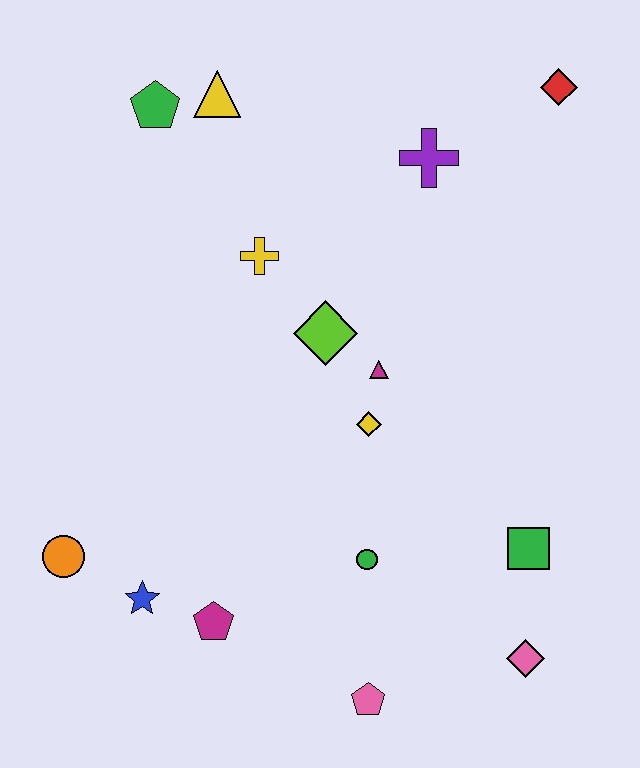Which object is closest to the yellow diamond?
The magenta triangle is closest to the yellow diamond.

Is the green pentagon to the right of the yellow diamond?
No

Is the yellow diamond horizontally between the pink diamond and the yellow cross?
Yes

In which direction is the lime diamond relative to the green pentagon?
The lime diamond is below the green pentagon.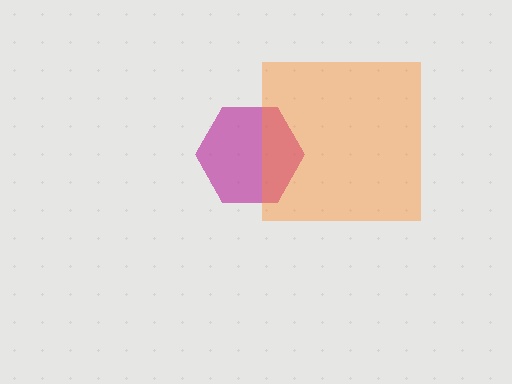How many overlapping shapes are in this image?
There are 2 overlapping shapes in the image.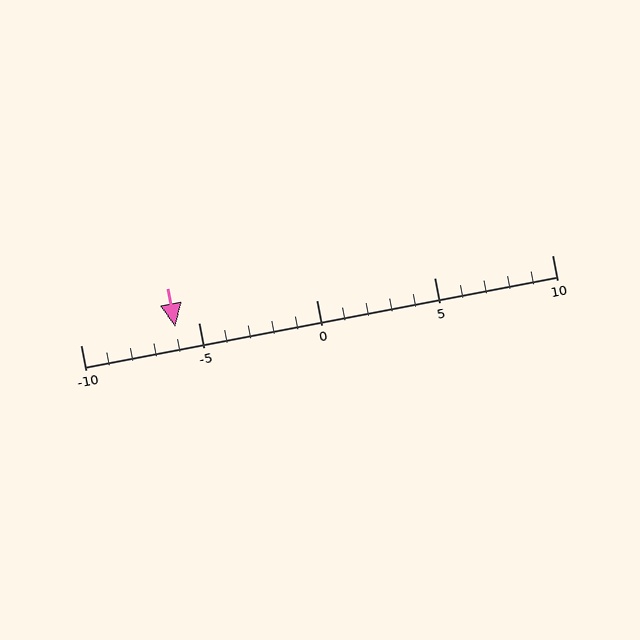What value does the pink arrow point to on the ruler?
The pink arrow points to approximately -6.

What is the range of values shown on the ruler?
The ruler shows values from -10 to 10.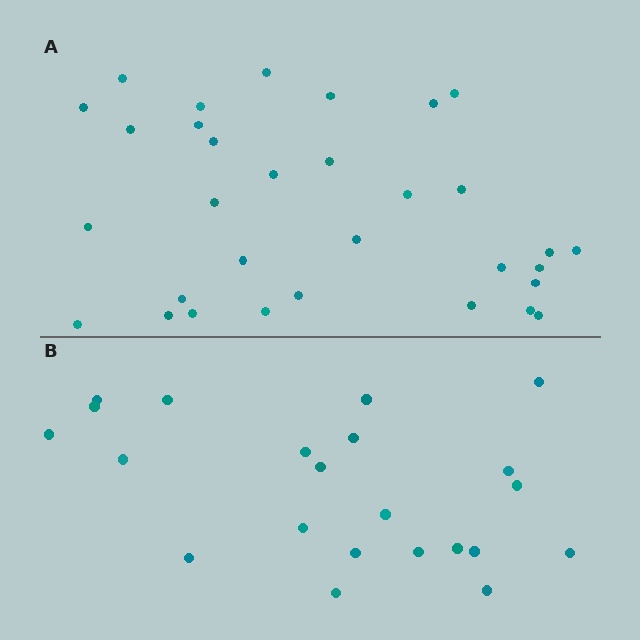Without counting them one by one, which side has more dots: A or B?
Region A (the top region) has more dots.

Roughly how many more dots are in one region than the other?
Region A has roughly 10 or so more dots than region B.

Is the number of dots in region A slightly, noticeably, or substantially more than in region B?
Region A has substantially more. The ratio is roughly 1.5 to 1.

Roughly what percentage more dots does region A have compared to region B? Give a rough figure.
About 45% more.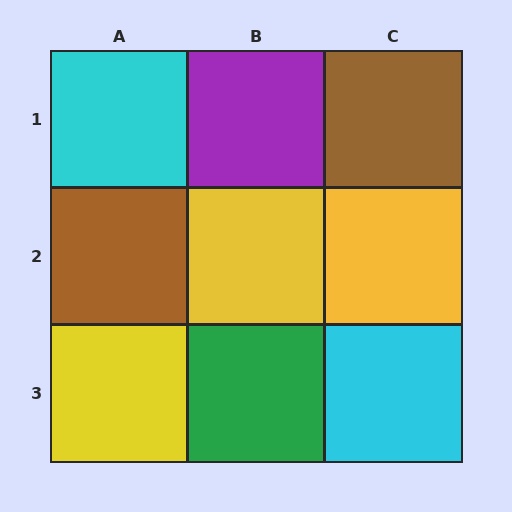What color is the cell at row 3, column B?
Green.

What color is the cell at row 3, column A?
Yellow.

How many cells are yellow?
3 cells are yellow.